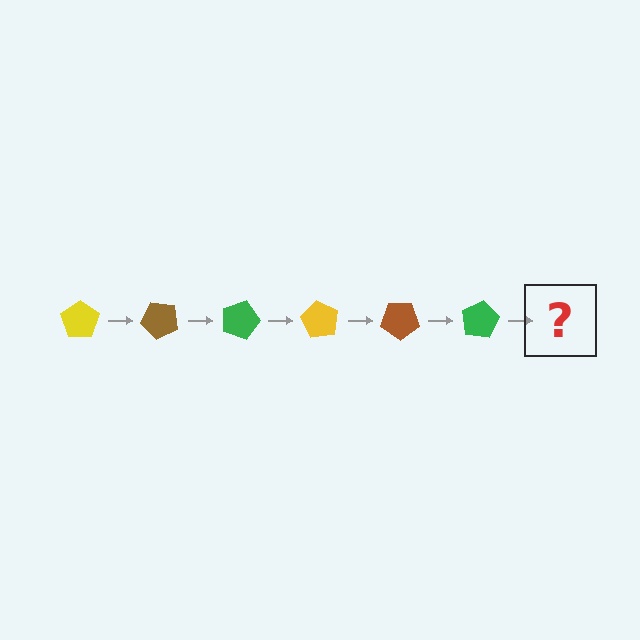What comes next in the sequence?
The next element should be a yellow pentagon, rotated 270 degrees from the start.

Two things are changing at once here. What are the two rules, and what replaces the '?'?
The two rules are that it rotates 45 degrees each step and the color cycles through yellow, brown, and green. The '?' should be a yellow pentagon, rotated 270 degrees from the start.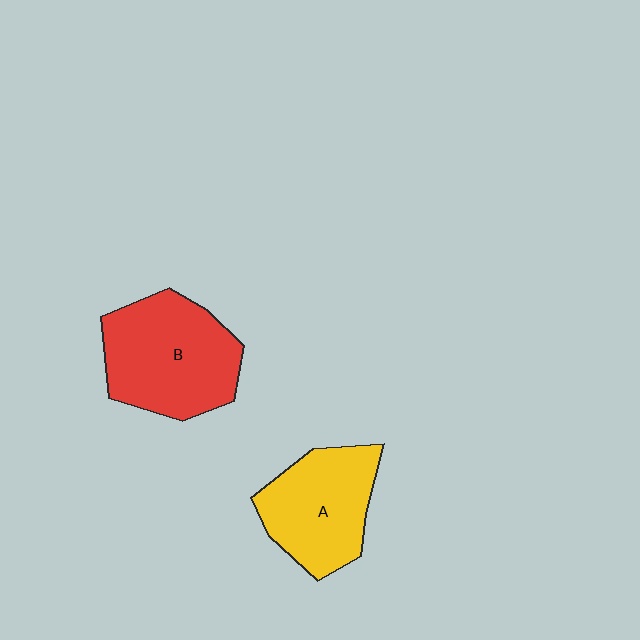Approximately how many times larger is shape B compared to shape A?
Approximately 1.2 times.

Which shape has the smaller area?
Shape A (yellow).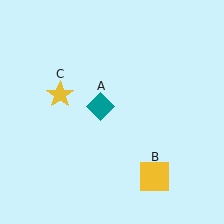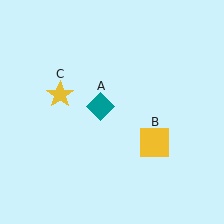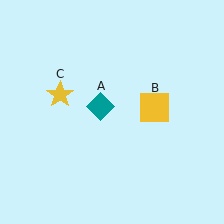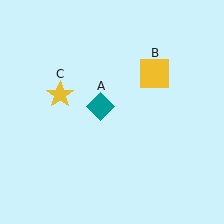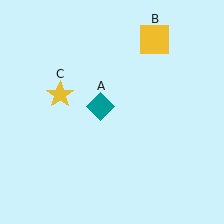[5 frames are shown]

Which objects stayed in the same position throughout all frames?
Teal diamond (object A) and yellow star (object C) remained stationary.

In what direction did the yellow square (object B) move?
The yellow square (object B) moved up.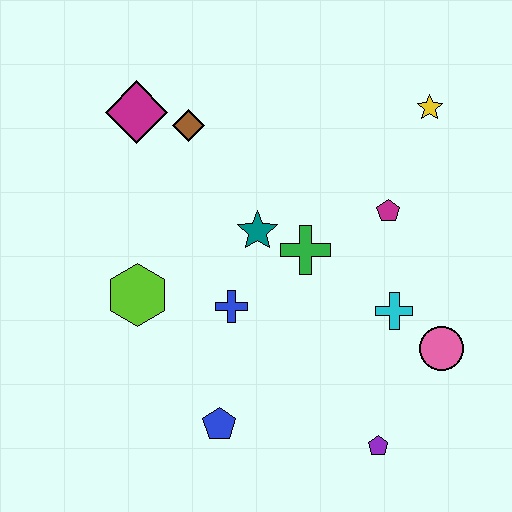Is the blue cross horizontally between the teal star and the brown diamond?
Yes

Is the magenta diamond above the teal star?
Yes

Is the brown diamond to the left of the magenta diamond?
No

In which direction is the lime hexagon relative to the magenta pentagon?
The lime hexagon is to the left of the magenta pentagon.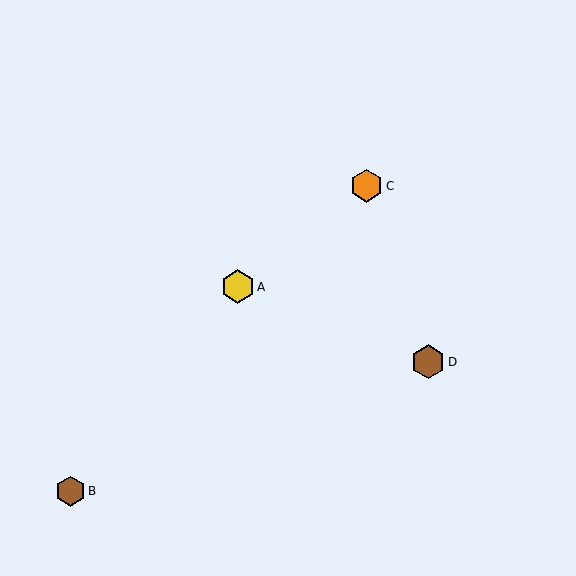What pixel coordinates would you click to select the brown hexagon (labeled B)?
Click at (70, 491) to select the brown hexagon B.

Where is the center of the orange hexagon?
The center of the orange hexagon is at (367, 186).